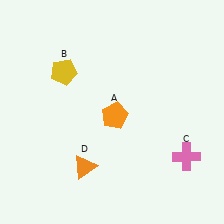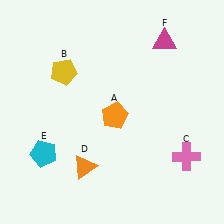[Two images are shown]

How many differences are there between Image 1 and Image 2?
There are 2 differences between the two images.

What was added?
A cyan pentagon (E), a magenta triangle (F) were added in Image 2.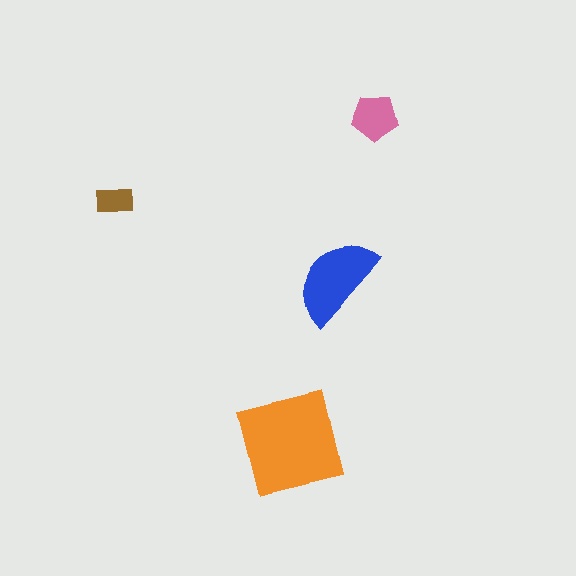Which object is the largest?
The orange square.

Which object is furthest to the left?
The brown rectangle is leftmost.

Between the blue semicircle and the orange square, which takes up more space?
The orange square.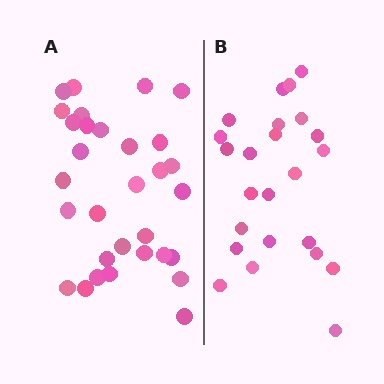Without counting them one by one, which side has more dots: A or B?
Region A (the left region) has more dots.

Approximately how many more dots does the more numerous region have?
Region A has roughly 8 or so more dots than region B.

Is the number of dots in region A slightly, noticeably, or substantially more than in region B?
Region A has noticeably more, but not dramatically so. The ratio is roughly 1.3 to 1.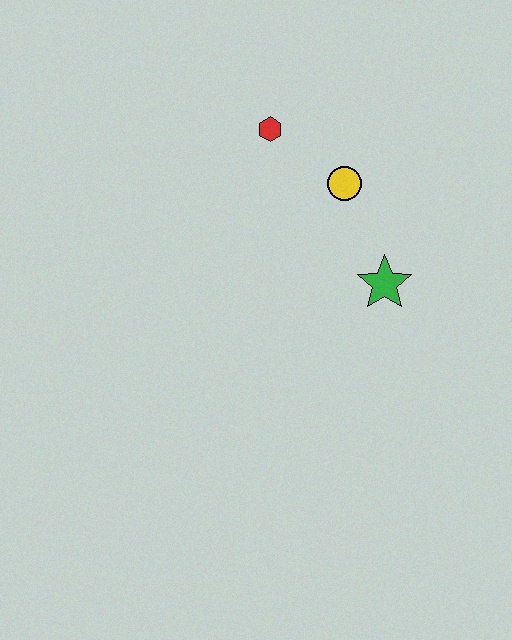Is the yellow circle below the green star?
No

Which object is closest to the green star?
The yellow circle is closest to the green star.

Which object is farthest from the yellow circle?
The green star is farthest from the yellow circle.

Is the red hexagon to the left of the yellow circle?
Yes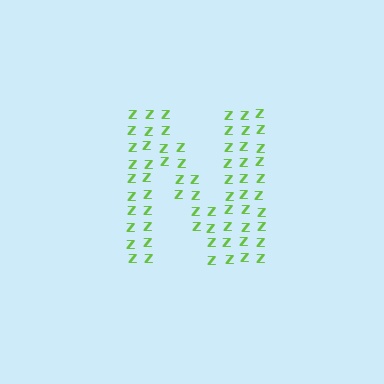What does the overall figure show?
The overall figure shows the letter N.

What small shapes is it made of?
It is made of small letter Z's.